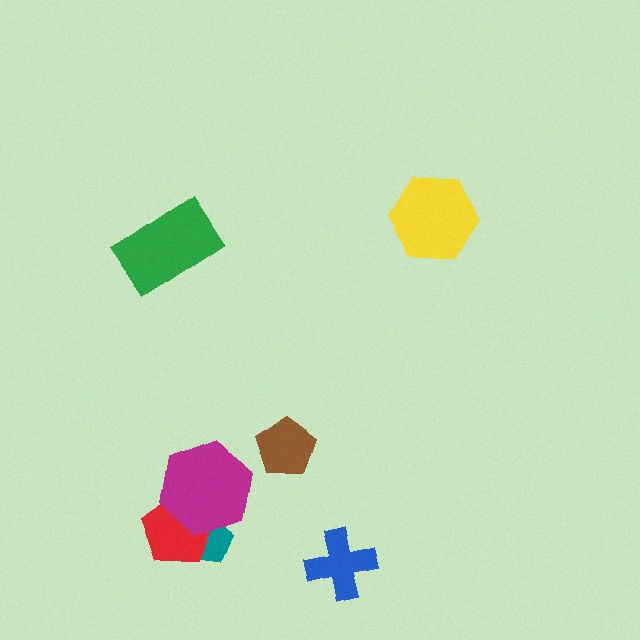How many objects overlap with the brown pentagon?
0 objects overlap with the brown pentagon.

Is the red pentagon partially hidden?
Yes, it is partially covered by another shape.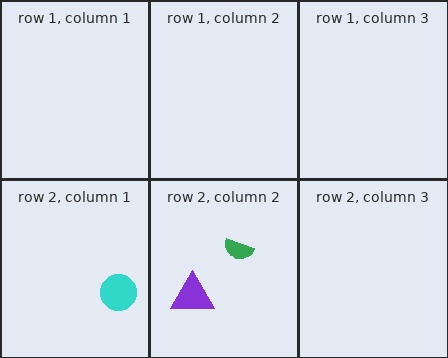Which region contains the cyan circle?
The row 2, column 1 region.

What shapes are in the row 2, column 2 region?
The green semicircle, the purple triangle.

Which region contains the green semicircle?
The row 2, column 2 region.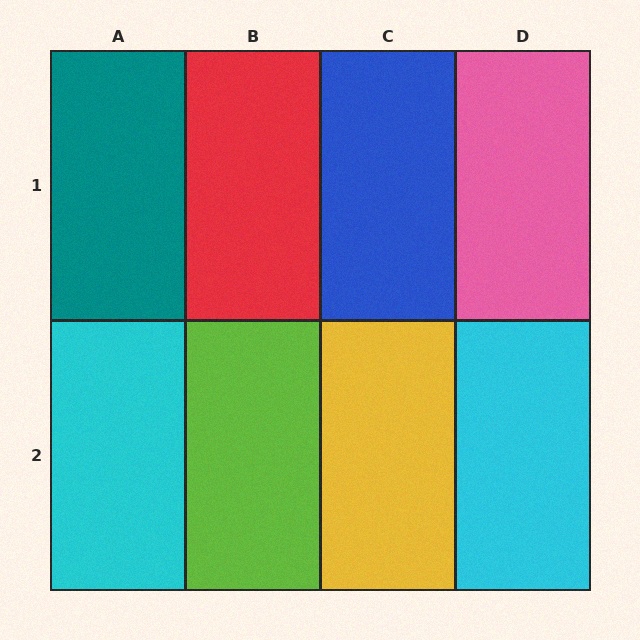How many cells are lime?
1 cell is lime.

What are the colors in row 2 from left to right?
Cyan, lime, yellow, cyan.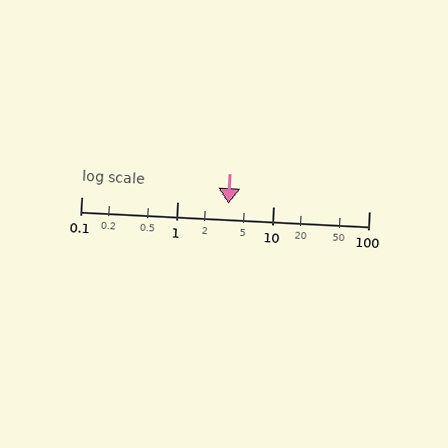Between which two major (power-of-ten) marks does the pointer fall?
The pointer is between 1 and 10.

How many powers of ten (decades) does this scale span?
The scale spans 3 decades, from 0.1 to 100.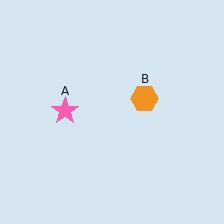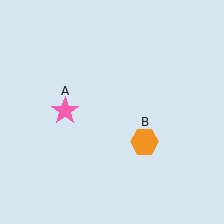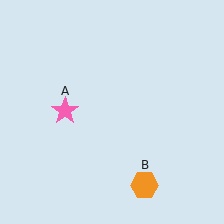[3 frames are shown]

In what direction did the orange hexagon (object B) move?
The orange hexagon (object B) moved down.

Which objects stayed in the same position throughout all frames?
Pink star (object A) remained stationary.